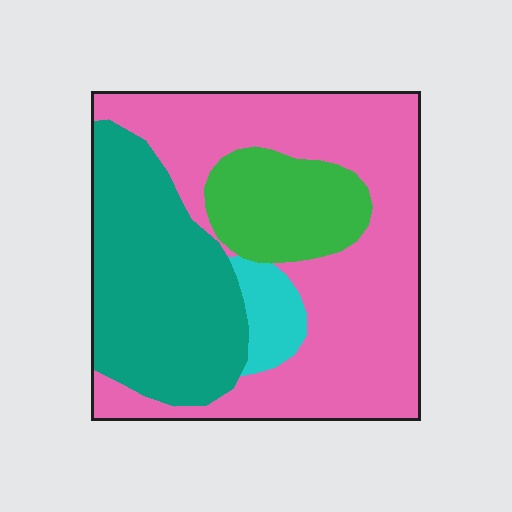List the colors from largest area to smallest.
From largest to smallest: pink, teal, green, cyan.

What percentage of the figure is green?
Green takes up about one eighth (1/8) of the figure.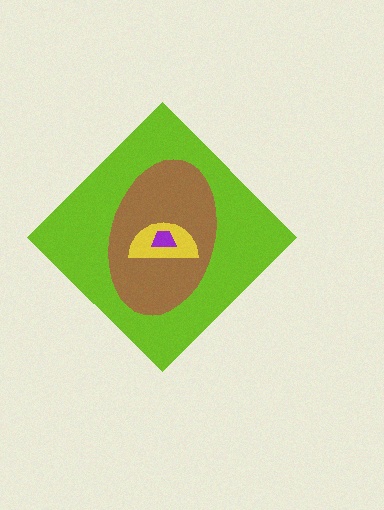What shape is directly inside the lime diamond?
The brown ellipse.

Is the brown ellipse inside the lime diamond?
Yes.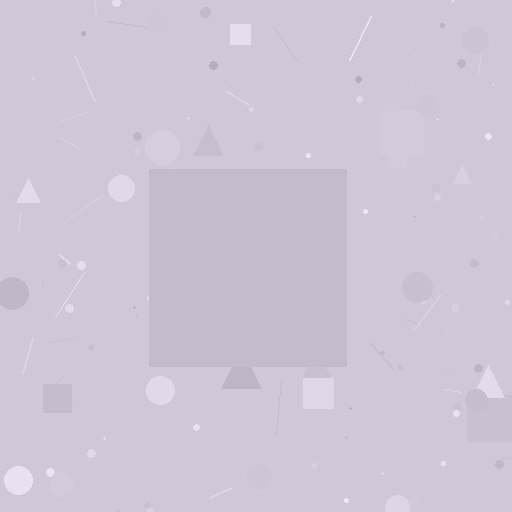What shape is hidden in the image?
A square is hidden in the image.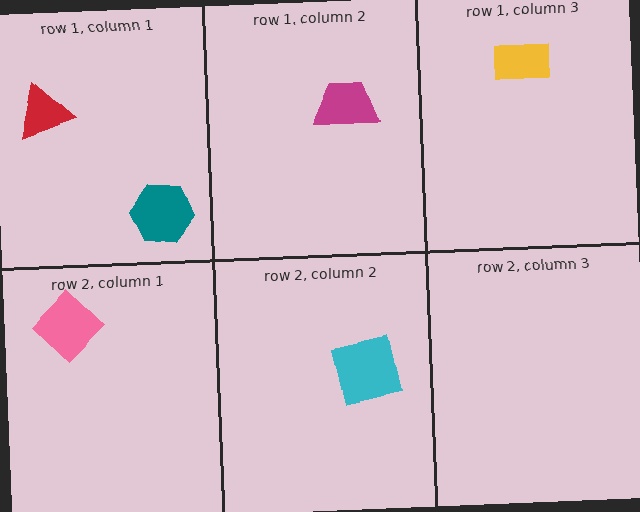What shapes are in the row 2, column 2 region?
The cyan square.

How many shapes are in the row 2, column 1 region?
1.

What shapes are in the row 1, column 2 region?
The magenta trapezoid.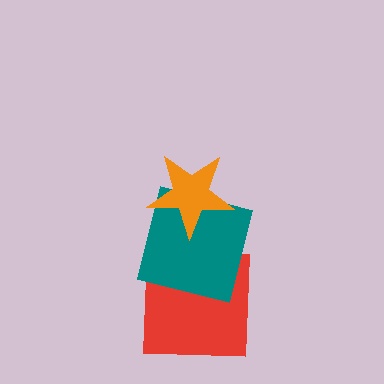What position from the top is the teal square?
The teal square is 2nd from the top.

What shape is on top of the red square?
The teal square is on top of the red square.